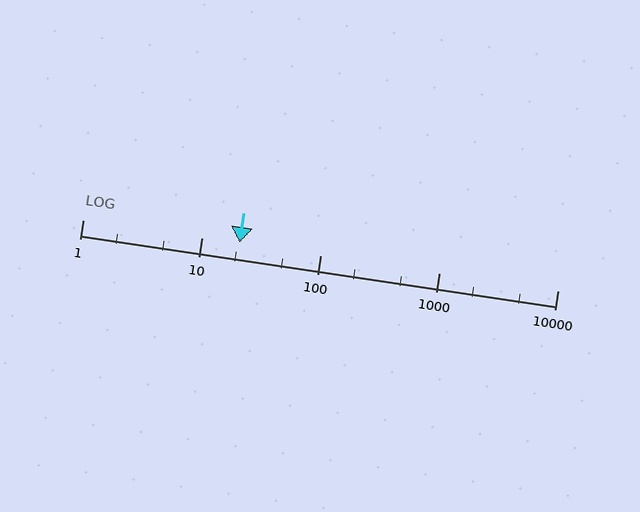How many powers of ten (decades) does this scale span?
The scale spans 4 decades, from 1 to 10000.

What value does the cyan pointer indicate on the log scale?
The pointer indicates approximately 21.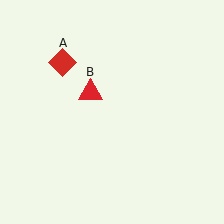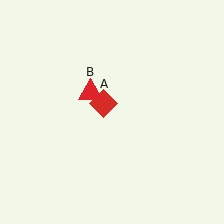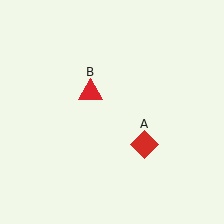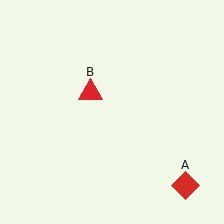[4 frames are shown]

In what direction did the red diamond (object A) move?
The red diamond (object A) moved down and to the right.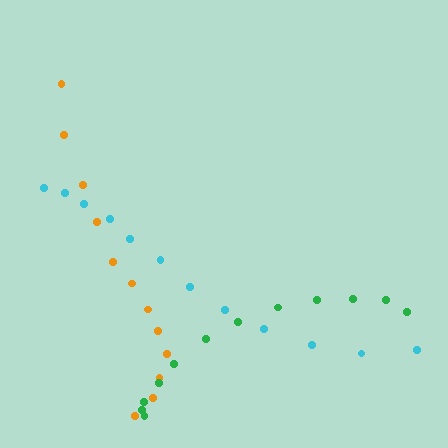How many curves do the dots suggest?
There are 3 distinct paths.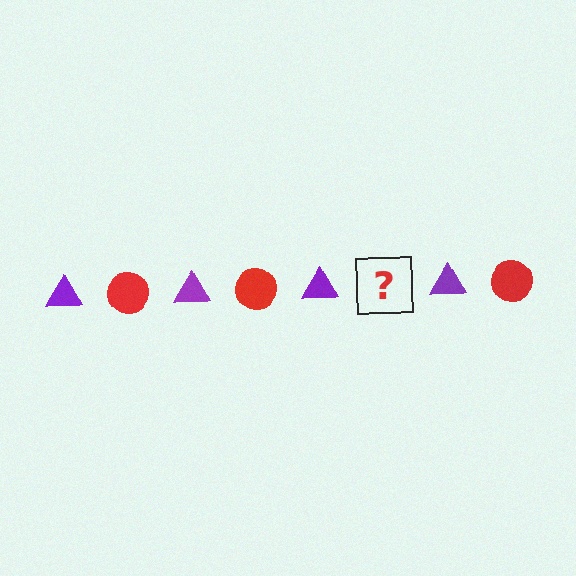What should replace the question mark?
The question mark should be replaced with a red circle.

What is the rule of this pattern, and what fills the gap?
The rule is that the pattern alternates between purple triangle and red circle. The gap should be filled with a red circle.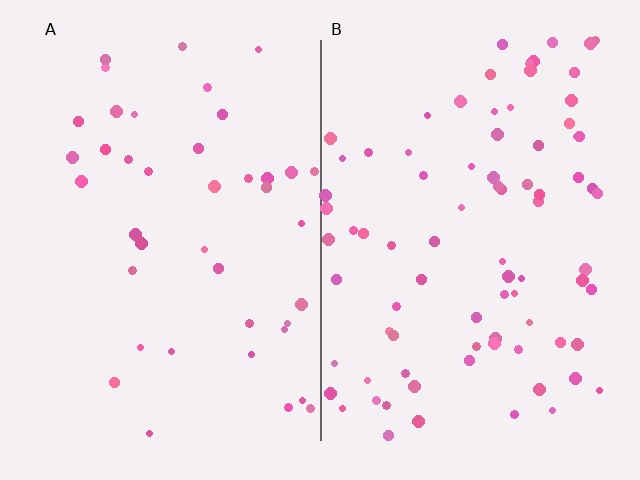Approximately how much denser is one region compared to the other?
Approximately 2.1× — region B over region A.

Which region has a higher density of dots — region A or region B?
B (the right).